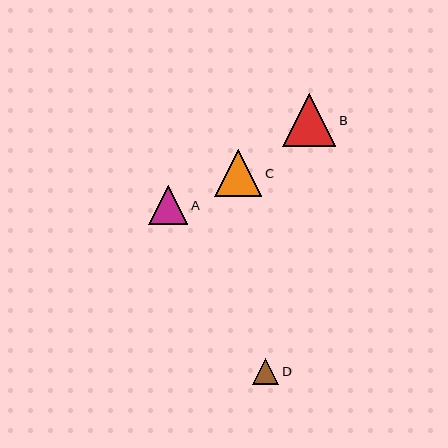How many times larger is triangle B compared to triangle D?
Triangle B is approximately 2.0 times the size of triangle D.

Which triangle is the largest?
Triangle B is the largest with a size of approximately 53 pixels.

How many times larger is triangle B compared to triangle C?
Triangle B is approximately 1.1 times the size of triangle C.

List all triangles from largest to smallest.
From largest to smallest: B, C, A, D.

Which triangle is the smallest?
Triangle D is the smallest with a size of approximately 26 pixels.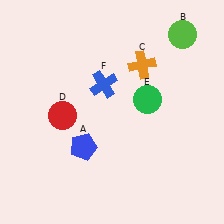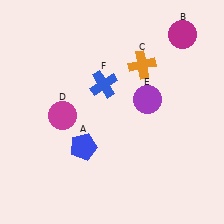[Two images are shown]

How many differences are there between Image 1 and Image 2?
There are 3 differences between the two images.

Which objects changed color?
B changed from lime to magenta. D changed from red to magenta. E changed from green to purple.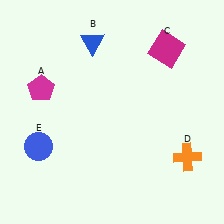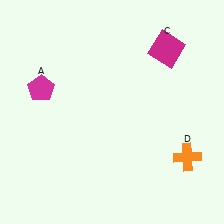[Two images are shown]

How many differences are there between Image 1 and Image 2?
There are 2 differences between the two images.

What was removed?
The blue triangle (B), the blue circle (E) were removed in Image 2.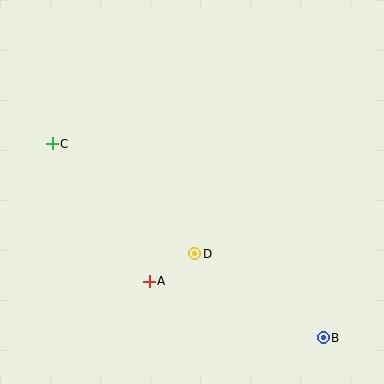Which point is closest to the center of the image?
Point D at (195, 254) is closest to the center.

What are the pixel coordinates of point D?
Point D is at (195, 254).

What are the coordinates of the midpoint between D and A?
The midpoint between D and A is at (172, 268).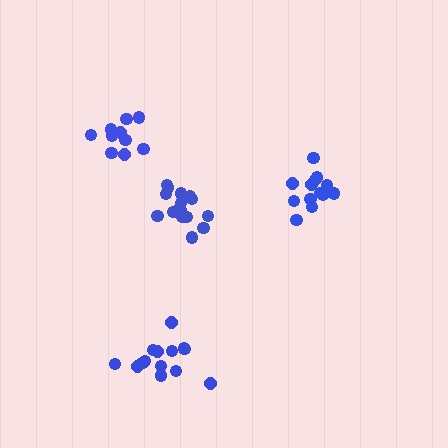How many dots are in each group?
Group 1: 17 dots, Group 2: 11 dots, Group 3: 14 dots, Group 4: 14 dots (56 total).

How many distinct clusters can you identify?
There are 4 distinct clusters.